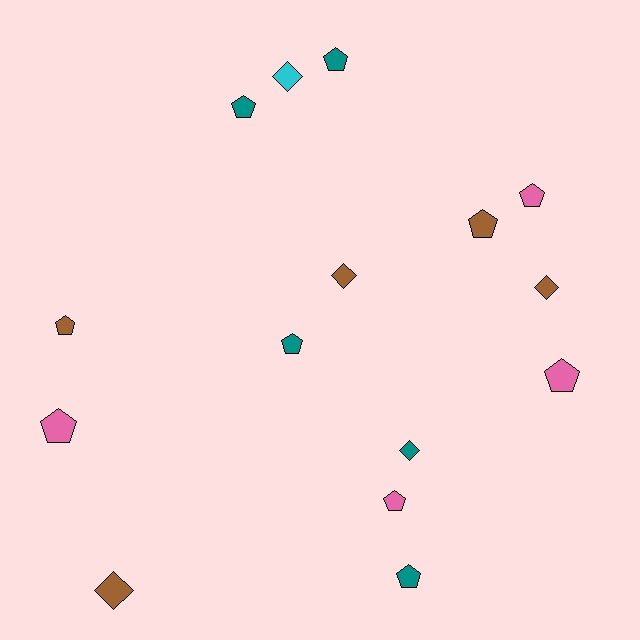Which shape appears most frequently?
Pentagon, with 10 objects.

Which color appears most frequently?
Brown, with 5 objects.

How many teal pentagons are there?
There are 4 teal pentagons.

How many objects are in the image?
There are 15 objects.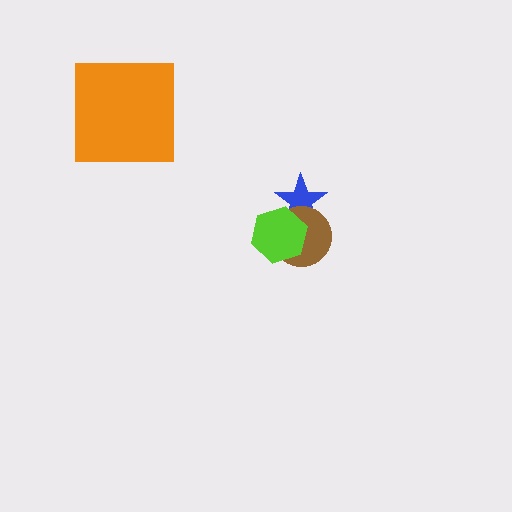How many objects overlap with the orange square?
0 objects overlap with the orange square.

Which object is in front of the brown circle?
The lime hexagon is in front of the brown circle.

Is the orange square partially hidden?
No, no other shape covers it.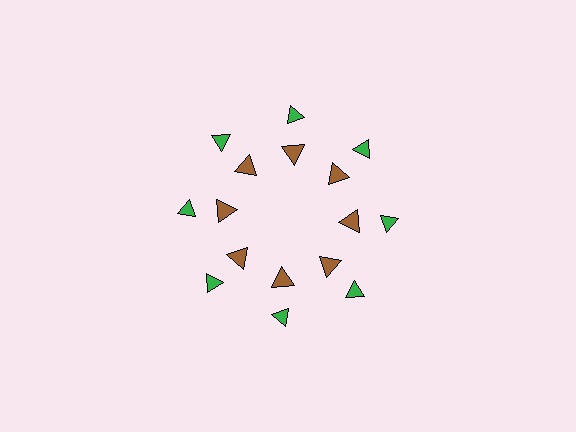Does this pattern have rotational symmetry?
Yes, this pattern has 8-fold rotational symmetry. It looks the same after rotating 45 degrees around the center.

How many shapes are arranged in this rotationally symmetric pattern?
There are 16 shapes, arranged in 8 groups of 2.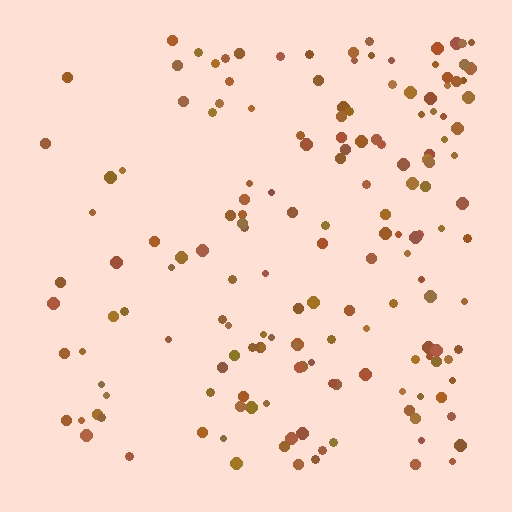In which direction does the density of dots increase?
From left to right, with the right side densest.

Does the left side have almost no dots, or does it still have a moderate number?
Still a moderate number, just noticeably fewer than the right.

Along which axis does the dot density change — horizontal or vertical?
Horizontal.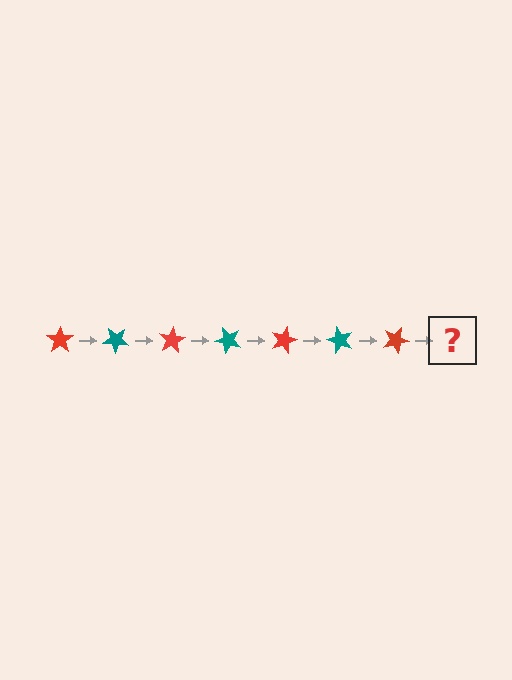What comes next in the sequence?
The next element should be a teal star, rotated 280 degrees from the start.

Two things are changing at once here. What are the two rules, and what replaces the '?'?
The two rules are that it rotates 40 degrees each step and the color cycles through red and teal. The '?' should be a teal star, rotated 280 degrees from the start.